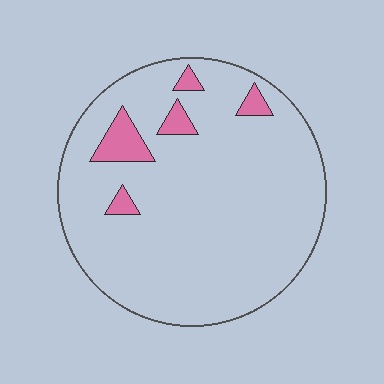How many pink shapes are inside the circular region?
5.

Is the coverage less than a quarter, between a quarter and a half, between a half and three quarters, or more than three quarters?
Less than a quarter.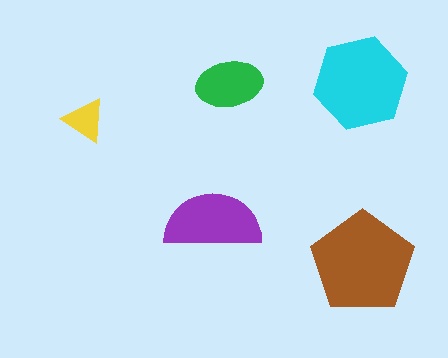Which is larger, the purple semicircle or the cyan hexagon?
The cyan hexagon.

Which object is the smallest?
The yellow triangle.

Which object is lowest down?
The brown pentagon is bottommost.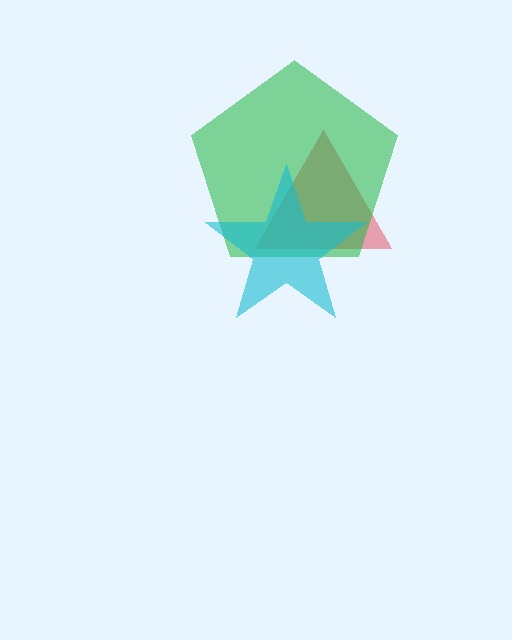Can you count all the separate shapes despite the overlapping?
Yes, there are 3 separate shapes.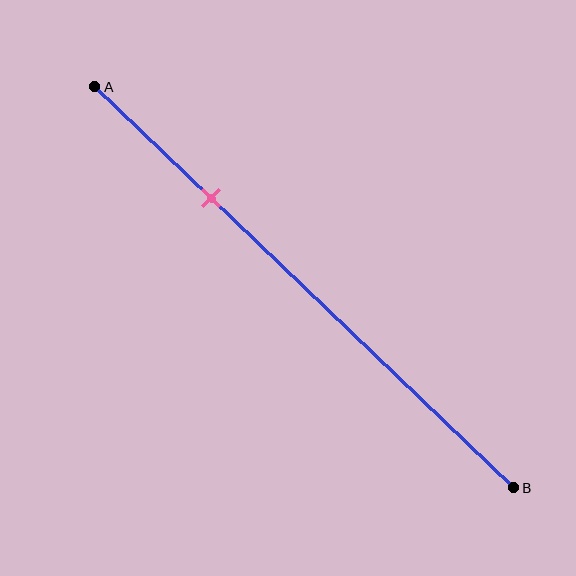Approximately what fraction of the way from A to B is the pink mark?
The pink mark is approximately 30% of the way from A to B.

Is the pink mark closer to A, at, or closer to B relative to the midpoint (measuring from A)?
The pink mark is closer to point A than the midpoint of segment AB.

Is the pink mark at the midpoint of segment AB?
No, the mark is at about 30% from A, not at the 50% midpoint.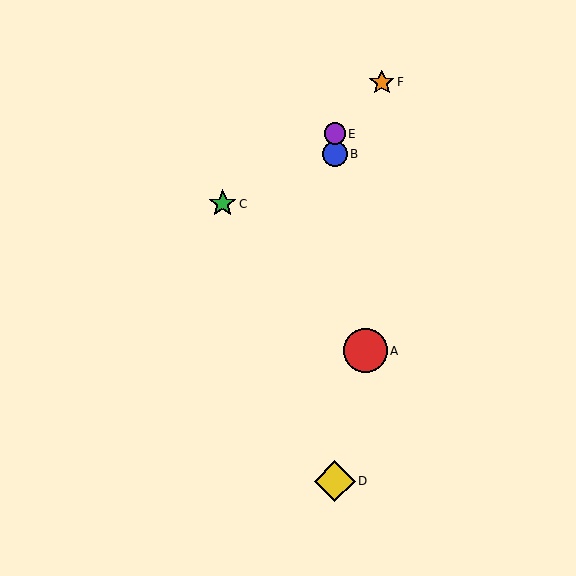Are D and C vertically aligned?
No, D is at x≈335 and C is at x≈223.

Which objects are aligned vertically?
Objects B, D, E are aligned vertically.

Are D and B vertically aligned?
Yes, both are at x≈335.